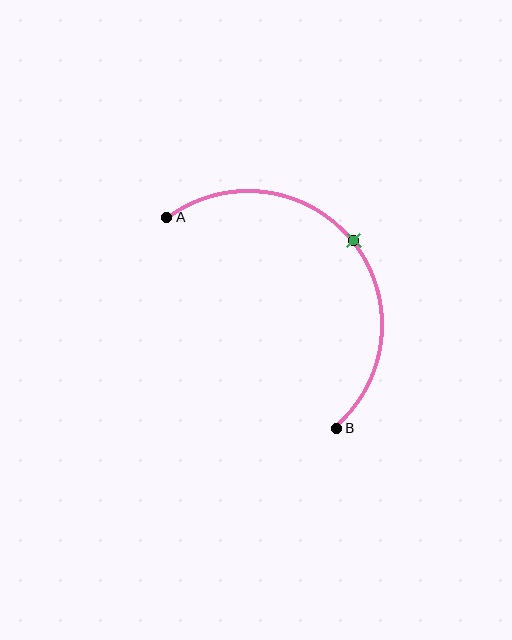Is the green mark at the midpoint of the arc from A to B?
Yes. The green mark lies on the arc at equal arc-length from both A and B — it is the arc midpoint.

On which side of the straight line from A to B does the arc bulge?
The arc bulges above and to the right of the straight line connecting A and B.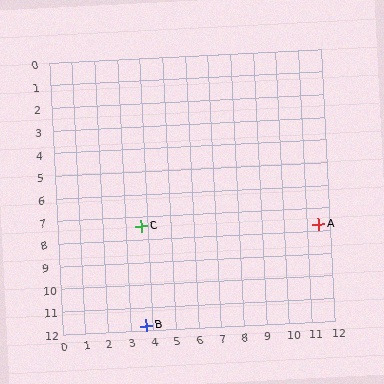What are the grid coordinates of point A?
Point A is at approximately (11.5, 7.7).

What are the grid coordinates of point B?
Point B is at approximately (3.7, 11.8).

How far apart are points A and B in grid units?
Points A and B are about 8.8 grid units apart.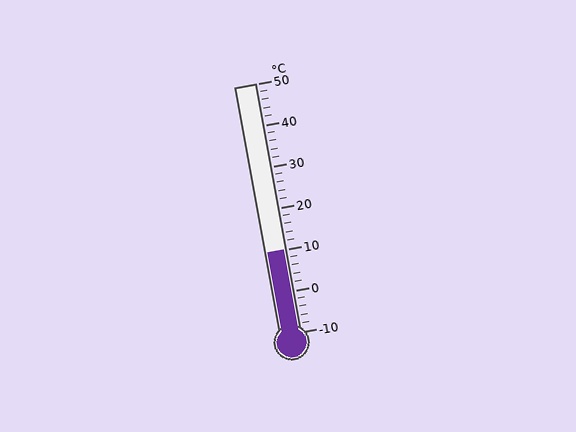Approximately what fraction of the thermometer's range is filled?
The thermometer is filled to approximately 35% of its range.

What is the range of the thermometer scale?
The thermometer scale ranges from -10°C to 50°C.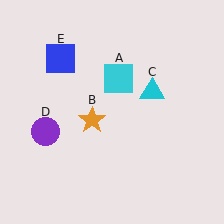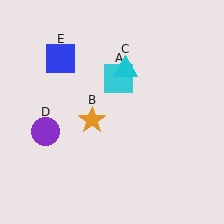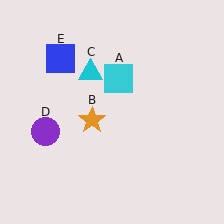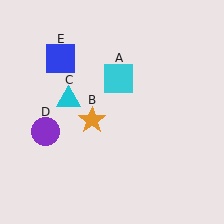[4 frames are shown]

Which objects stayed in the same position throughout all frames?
Cyan square (object A) and orange star (object B) and purple circle (object D) and blue square (object E) remained stationary.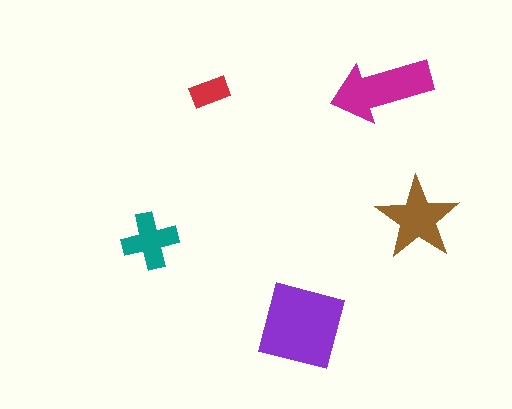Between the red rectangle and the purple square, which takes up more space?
The purple square.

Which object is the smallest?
The red rectangle.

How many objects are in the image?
There are 5 objects in the image.